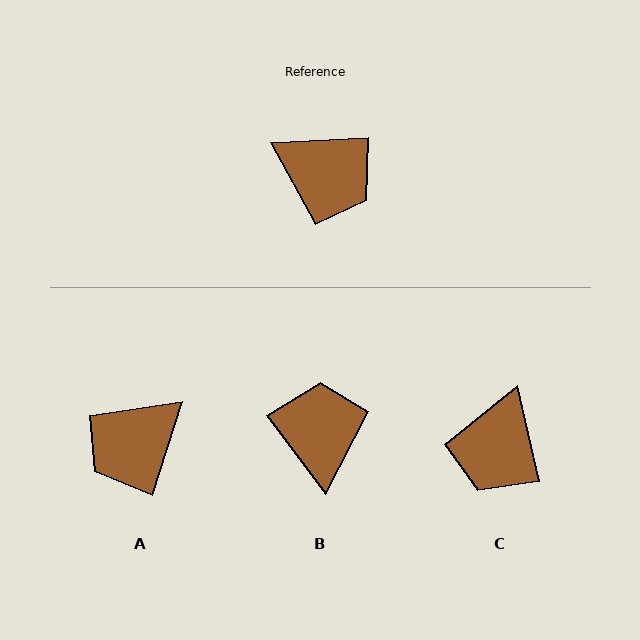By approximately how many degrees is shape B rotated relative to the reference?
Approximately 124 degrees counter-clockwise.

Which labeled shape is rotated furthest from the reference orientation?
B, about 124 degrees away.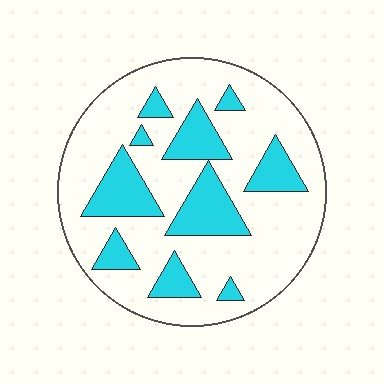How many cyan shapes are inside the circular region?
10.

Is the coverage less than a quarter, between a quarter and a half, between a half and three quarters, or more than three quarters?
Between a quarter and a half.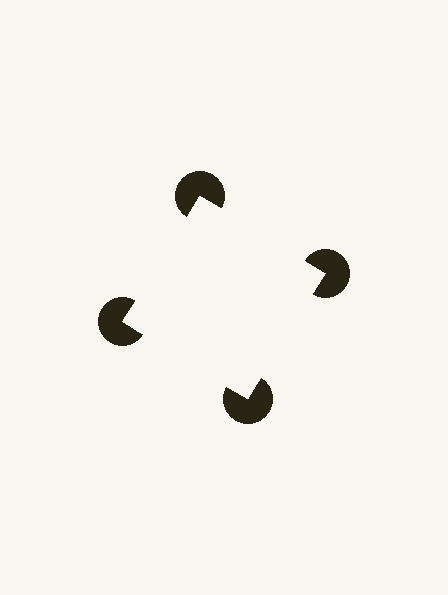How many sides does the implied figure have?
4 sides.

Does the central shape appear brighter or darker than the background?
It typically appears slightly brighter than the background, even though no actual brightness change is drawn.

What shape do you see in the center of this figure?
An illusory square — its edges are inferred from the aligned wedge cuts in the pac-man discs, not physically drawn.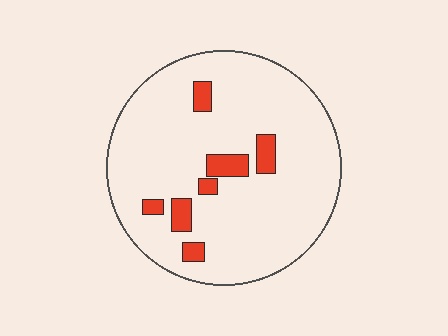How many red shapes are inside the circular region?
7.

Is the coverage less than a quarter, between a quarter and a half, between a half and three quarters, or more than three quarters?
Less than a quarter.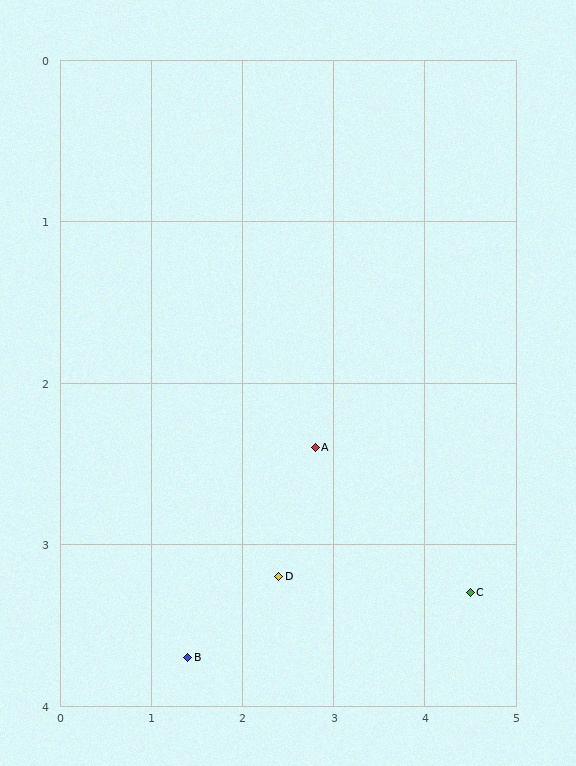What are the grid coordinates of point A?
Point A is at approximately (2.8, 2.4).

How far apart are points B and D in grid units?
Points B and D are about 1.1 grid units apart.